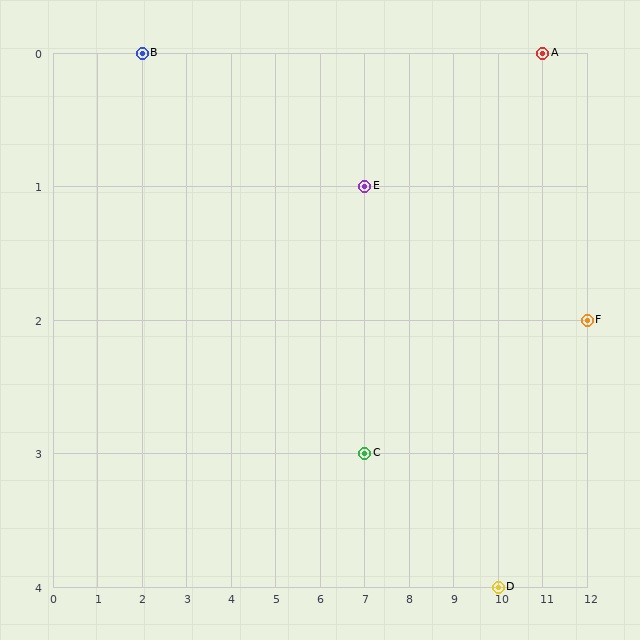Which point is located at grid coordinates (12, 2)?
Point F is at (12, 2).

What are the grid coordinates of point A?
Point A is at grid coordinates (11, 0).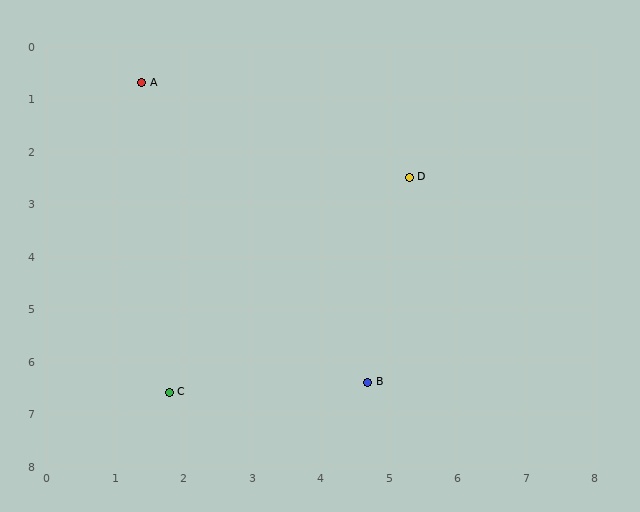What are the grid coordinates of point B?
Point B is at approximately (4.7, 6.4).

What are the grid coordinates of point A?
Point A is at approximately (1.4, 0.7).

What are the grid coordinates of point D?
Point D is at approximately (5.3, 2.5).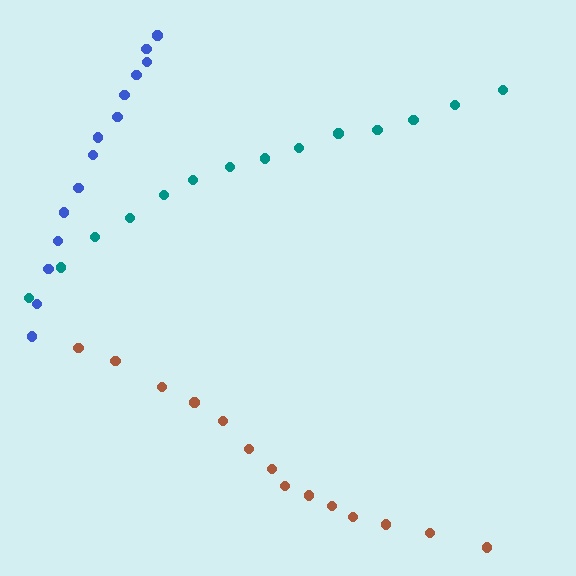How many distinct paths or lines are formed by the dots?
There are 3 distinct paths.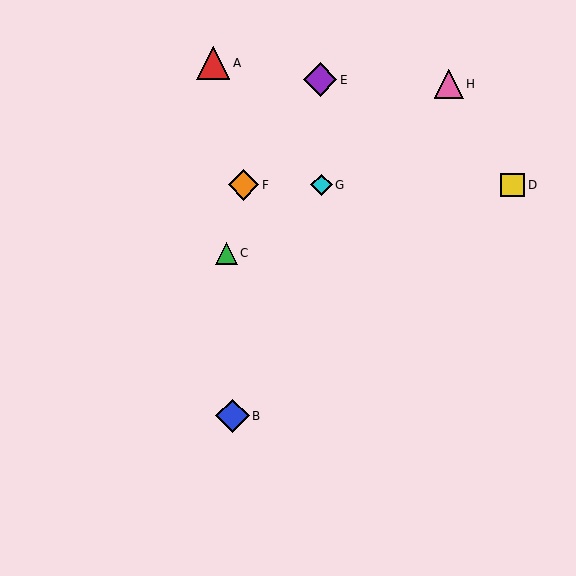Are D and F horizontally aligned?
Yes, both are at y≈185.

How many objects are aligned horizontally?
3 objects (D, F, G) are aligned horizontally.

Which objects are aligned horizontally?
Objects D, F, G are aligned horizontally.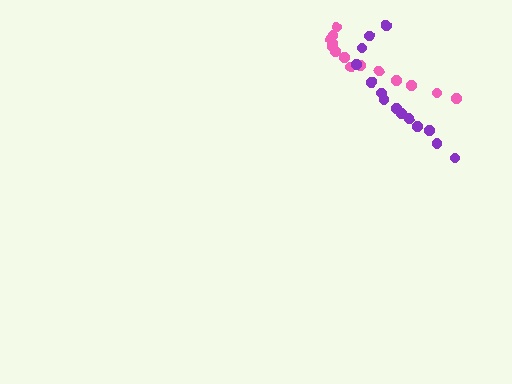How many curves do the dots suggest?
There are 2 distinct paths.